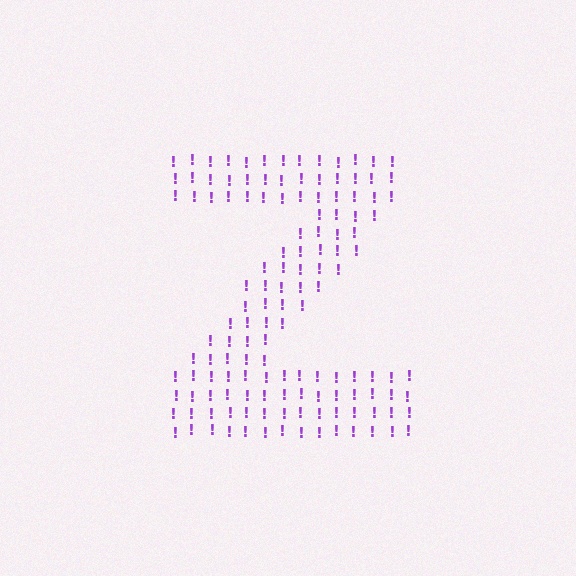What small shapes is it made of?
It is made of small exclamation marks.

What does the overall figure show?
The overall figure shows the letter Z.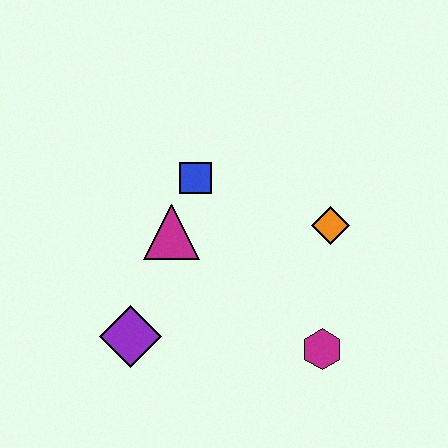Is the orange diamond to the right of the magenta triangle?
Yes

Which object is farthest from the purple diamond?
The orange diamond is farthest from the purple diamond.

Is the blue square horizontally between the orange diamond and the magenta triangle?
Yes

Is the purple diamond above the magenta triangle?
No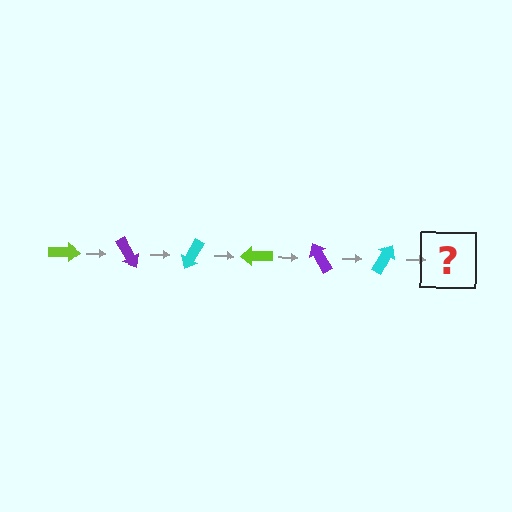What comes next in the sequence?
The next element should be a lime arrow, rotated 360 degrees from the start.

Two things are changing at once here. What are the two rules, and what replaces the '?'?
The two rules are that it rotates 60 degrees each step and the color cycles through lime, purple, and cyan. The '?' should be a lime arrow, rotated 360 degrees from the start.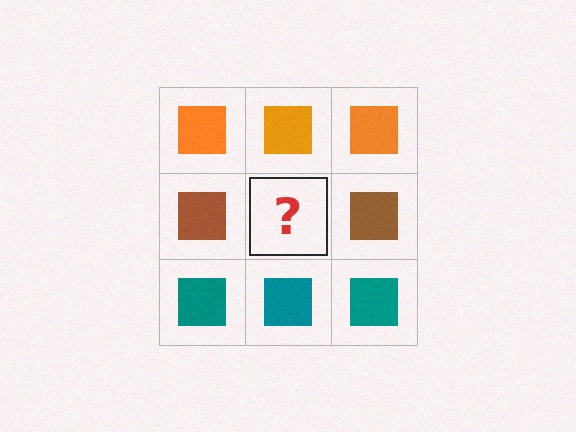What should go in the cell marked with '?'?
The missing cell should contain a brown square.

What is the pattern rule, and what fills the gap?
The rule is that each row has a consistent color. The gap should be filled with a brown square.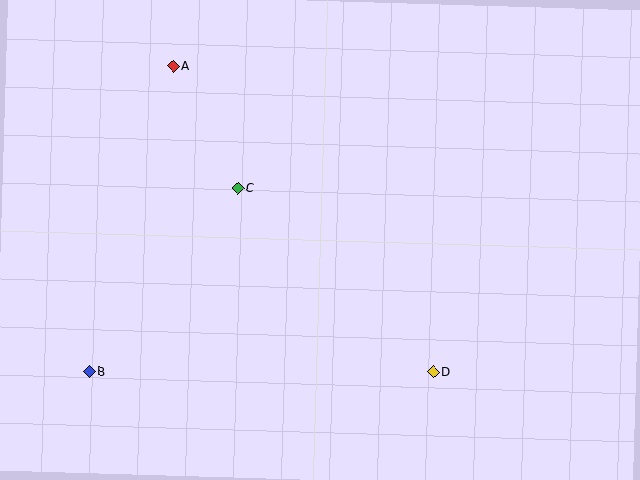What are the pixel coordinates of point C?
Point C is at (238, 188).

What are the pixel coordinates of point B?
Point B is at (89, 371).